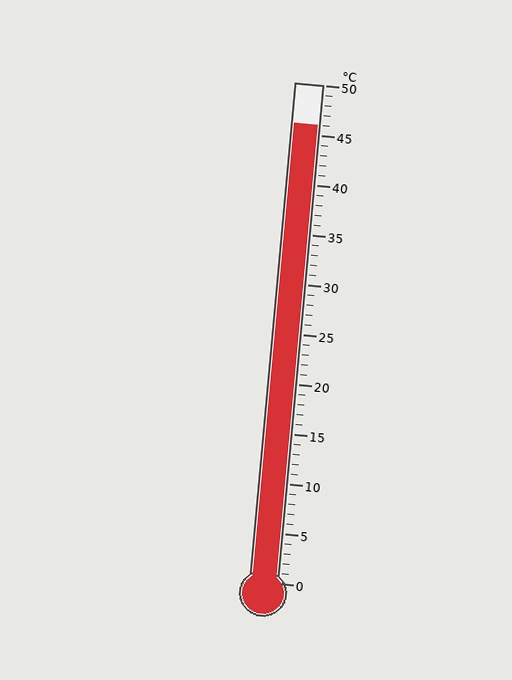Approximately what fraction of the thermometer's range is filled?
The thermometer is filled to approximately 90% of its range.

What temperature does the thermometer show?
The thermometer shows approximately 46°C.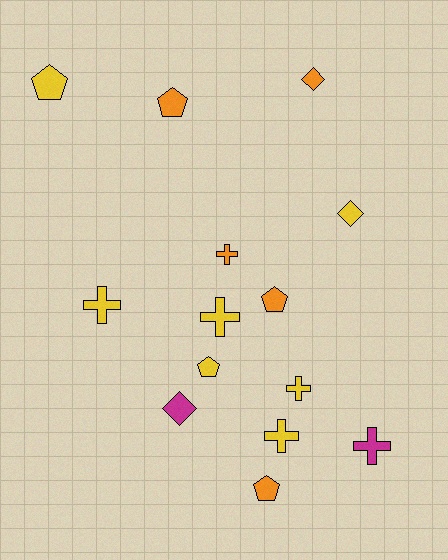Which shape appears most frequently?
Cross, with 6 objects.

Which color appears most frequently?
Yellow, with 7 objects.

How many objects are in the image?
There are 14 objects.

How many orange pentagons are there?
There are 3 orange pentagons.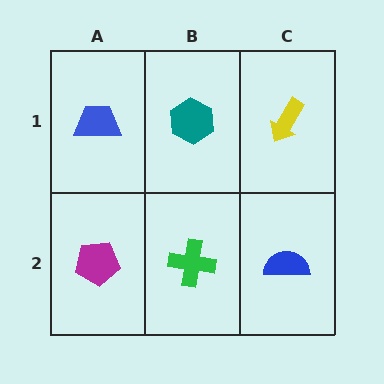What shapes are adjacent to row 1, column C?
A blue semicircle (row 2, column C), a teal hexagon (row 1, column B).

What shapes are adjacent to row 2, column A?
A blue trapezoid (row 1, column A), a green cross (row 2, column B).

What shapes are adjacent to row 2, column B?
A teal hexagon (row 1, column B), a magenta pentagon (row 2, column A), a blue semicircle (row 2, column C).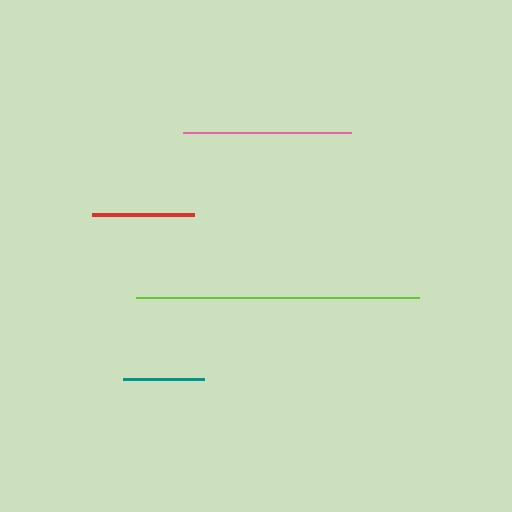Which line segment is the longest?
The lime line is the longest at approximately 283 pixels.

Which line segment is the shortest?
The teal line is the shortest at approximately 81 pixels.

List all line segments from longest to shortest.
From longest to shortest: lime, pink, red, teal.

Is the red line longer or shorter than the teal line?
The red line is longer than the teal line.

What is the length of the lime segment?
The lime segment is approximately 283 pixels long.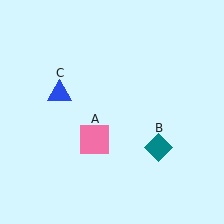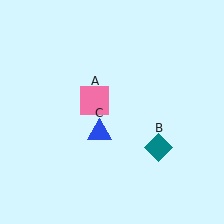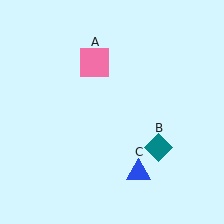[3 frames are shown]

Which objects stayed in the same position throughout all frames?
Teal diamond (object B) remained stationary.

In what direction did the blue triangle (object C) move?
The blue triangle (object C) moved down and to the right.